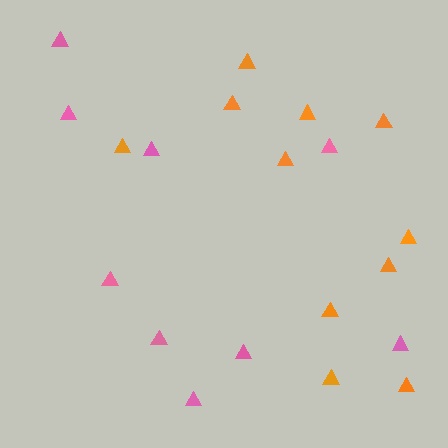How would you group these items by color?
There are 2 groups: one group of pink triangles (9) and one group of orange triangles (11).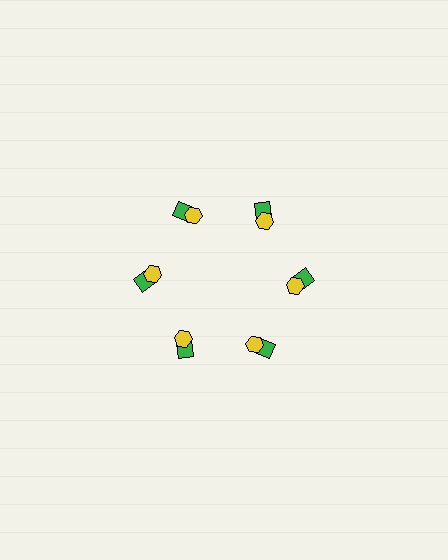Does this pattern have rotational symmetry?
Yes, this pattern has 6-fold rotational symmetry. It looks the same after rotating 60 degrees around the center.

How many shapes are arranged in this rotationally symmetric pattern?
There are 12 shapes, arranged in 6 groups of 2.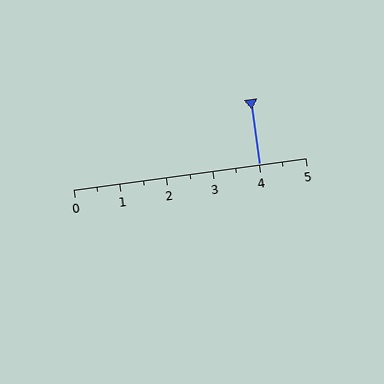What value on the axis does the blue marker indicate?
The marker indicates approximately 4.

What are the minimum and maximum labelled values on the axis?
The axis runs from 0 to 5.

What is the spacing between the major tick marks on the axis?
The major ticks are spaced 1 apart.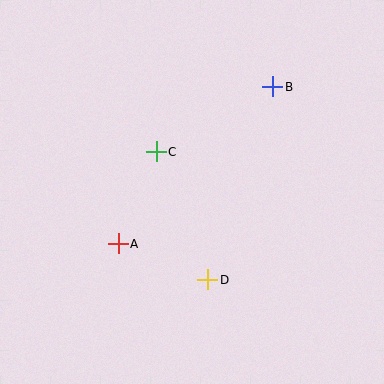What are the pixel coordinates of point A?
Point A is at (118, 244).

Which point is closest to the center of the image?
Point C at (156, 152) is closest to the center.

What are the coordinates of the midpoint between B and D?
The midpoint between B and D is at (240, 183).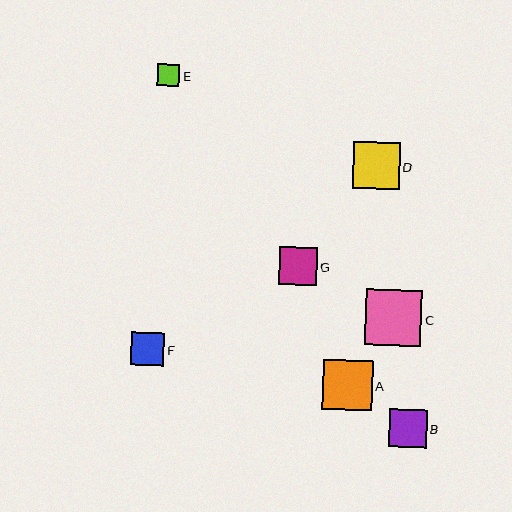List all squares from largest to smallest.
From largest to smallest: C, A, D, G, B, F, E.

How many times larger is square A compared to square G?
Square A is approximately 1.3 times the size of square G.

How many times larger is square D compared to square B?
Square D is approximately 1.2 times the size of square B.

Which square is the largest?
Square C is the largest with a size of approximately 56 pixels.